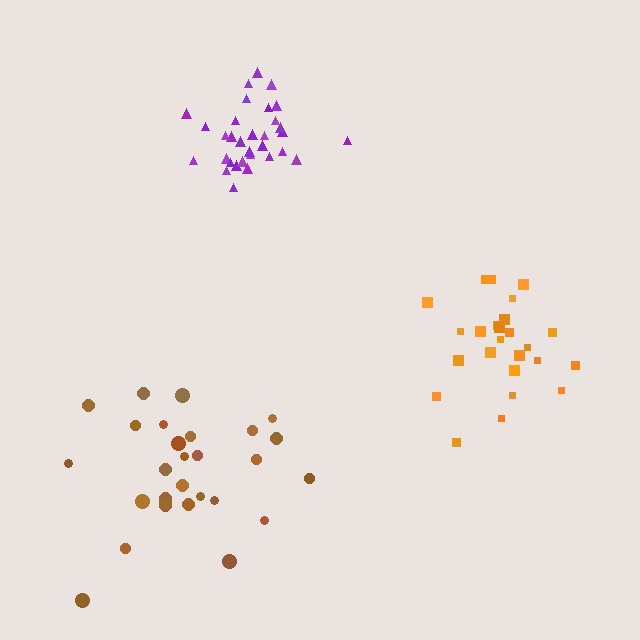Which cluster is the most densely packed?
Purple.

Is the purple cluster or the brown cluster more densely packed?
Purple.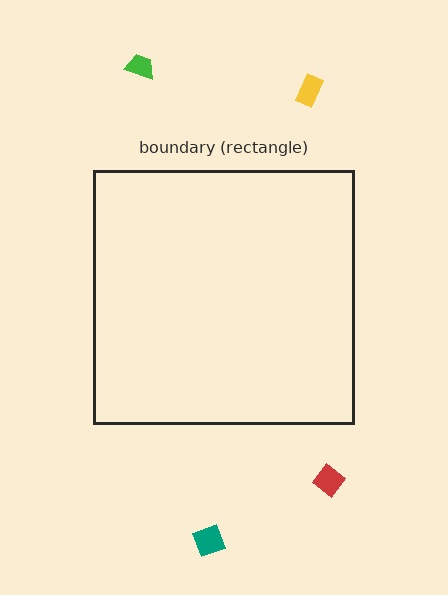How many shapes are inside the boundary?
0 inside, 4 outside.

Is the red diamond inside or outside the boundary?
Outside.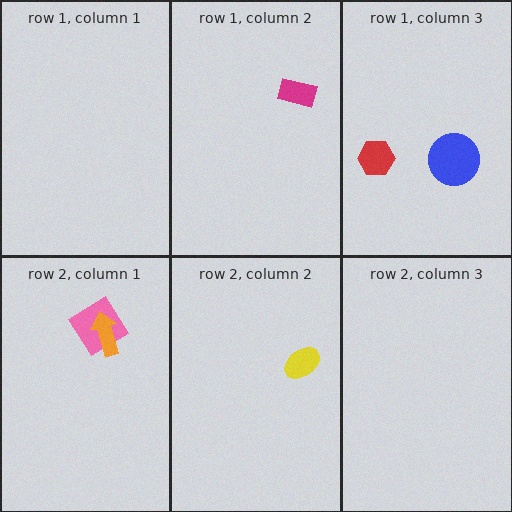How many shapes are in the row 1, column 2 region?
1.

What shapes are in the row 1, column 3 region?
The blue circle, the red hexagon.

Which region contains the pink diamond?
The row 2, column 1 region.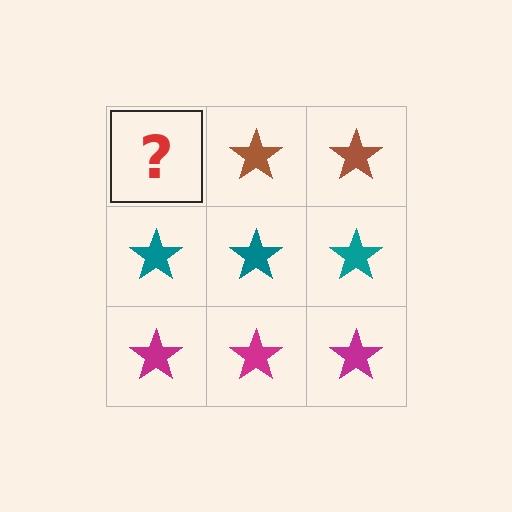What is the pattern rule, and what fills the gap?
The rule is that each row has a consistent color. The gap should be filled with a brown star.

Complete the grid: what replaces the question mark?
The question mark should be replaced with a brown star.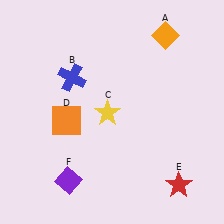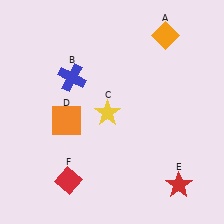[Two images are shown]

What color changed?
The diamond (F) changed from purple in Image 1 to red in Image 2.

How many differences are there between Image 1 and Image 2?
There is 1 difference between the two images.